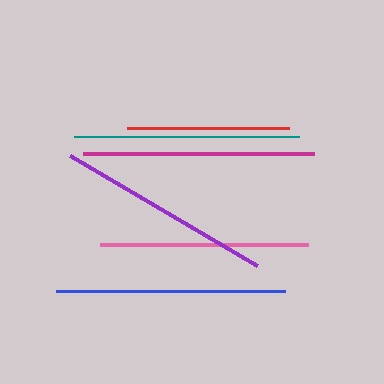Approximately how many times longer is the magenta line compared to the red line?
The magenta line is approximately 1.4 times the length of the red line.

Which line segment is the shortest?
The red line is the shortest at approximately 163 pixels.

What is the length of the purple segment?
The purple segment is approximately 217 pixels long.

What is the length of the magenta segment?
The magenta segment is approximately 232 pixels long.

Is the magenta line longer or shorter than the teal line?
The magenta line is longer than the teal line.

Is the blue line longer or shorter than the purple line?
The blue line is longer than the purple line.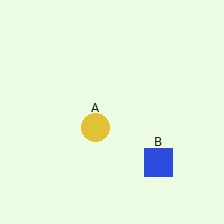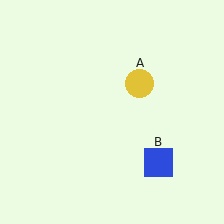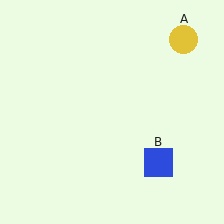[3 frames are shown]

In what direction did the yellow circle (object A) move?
The yellow circle (object A) moved up and to the right.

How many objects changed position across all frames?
1 object changed position: yellow circle (object A).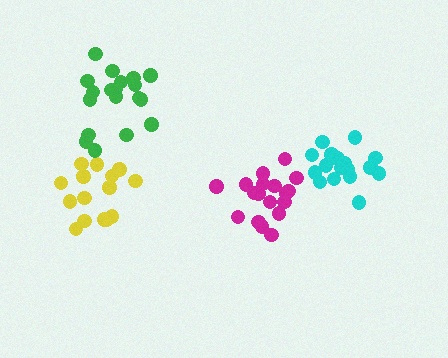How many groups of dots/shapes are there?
There are 4 groups.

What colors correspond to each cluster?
The clusters are colored: cyan, yellow, magenta, green.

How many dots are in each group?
Group 1: 17 dots, Group 2: 15 dots, Group 3: 18 dots, Group 4: 19 dots (69 total).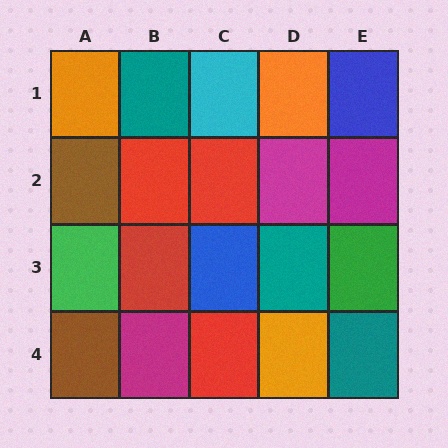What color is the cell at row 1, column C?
Cyan.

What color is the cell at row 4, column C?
Red.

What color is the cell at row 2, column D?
Magenta.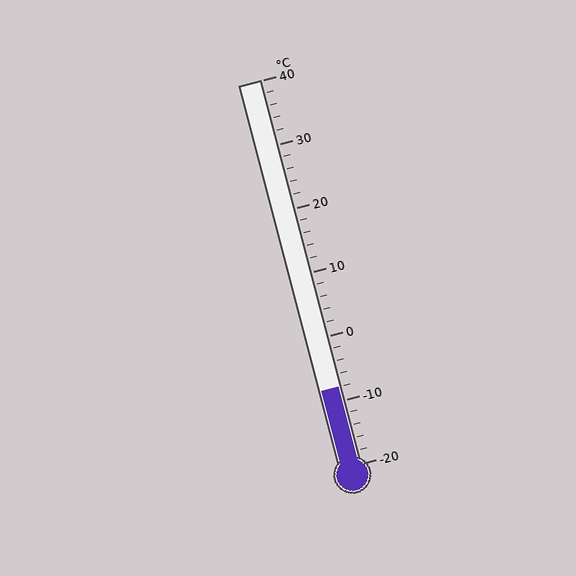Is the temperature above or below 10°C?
The temperature is below 10°C.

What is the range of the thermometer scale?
The thermometer scale ranges from -20°C to 40°C.